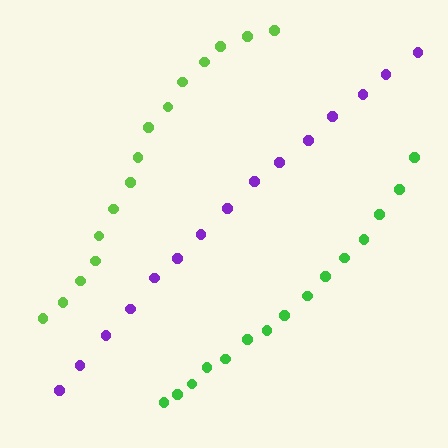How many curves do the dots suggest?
There are 3 distinct paths.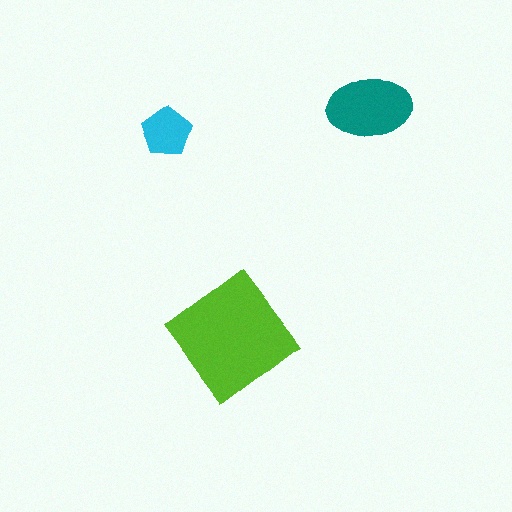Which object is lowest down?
The lime diamond is bottommost.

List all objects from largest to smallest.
The lime diamond, the teal ellipse, the cyan pentagon.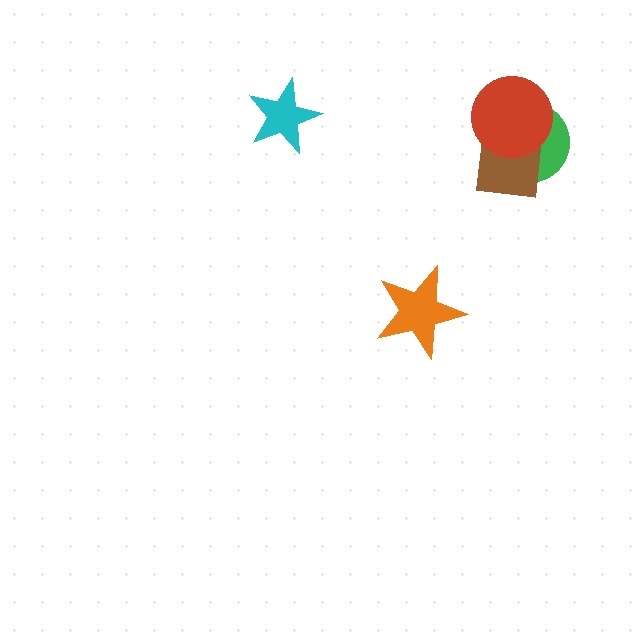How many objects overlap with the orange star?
0 objects overlap with the orange star.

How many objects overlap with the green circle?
2 objects overlap with the green circle.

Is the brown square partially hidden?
Yes, it is partially covered by another shape.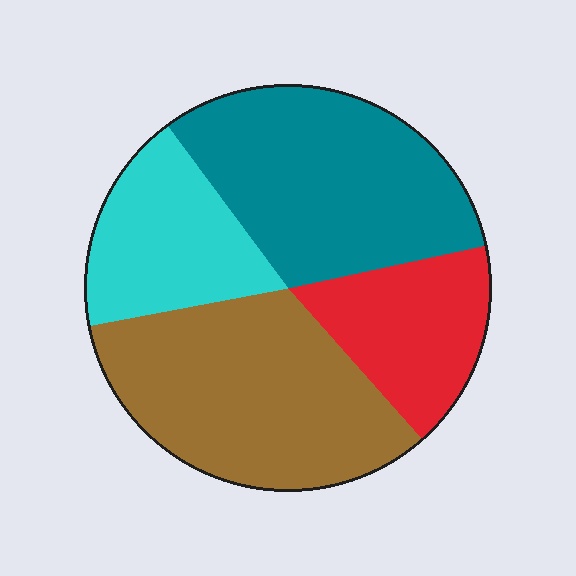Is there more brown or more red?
Brown.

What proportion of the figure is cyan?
Cyan covers around 20% of the figure.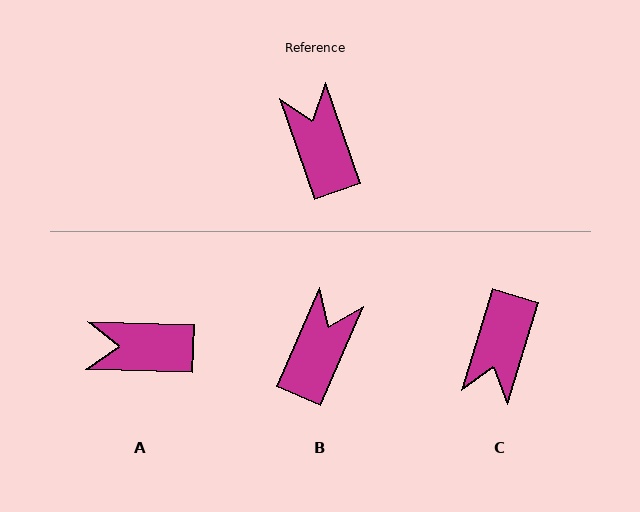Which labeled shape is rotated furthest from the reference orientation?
C, about 144 degrees away.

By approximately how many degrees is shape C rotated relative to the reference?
Approximately 144 degrees counter-clockwise.